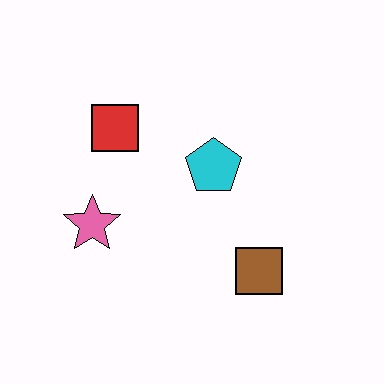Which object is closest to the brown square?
The cyan pentagon is closest to the brown square.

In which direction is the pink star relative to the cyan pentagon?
The pink star is to the left of the cyan pentagon.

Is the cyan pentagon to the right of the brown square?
No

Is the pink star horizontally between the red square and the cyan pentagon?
No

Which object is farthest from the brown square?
The red square is farthest from the brown square.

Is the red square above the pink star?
Yes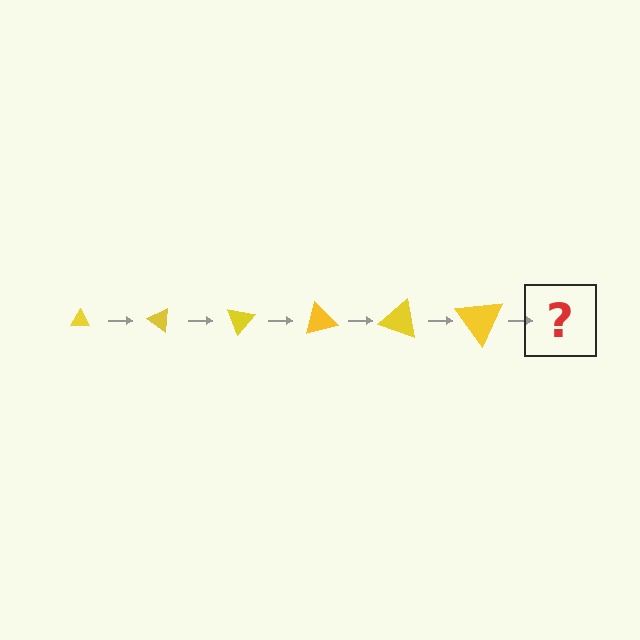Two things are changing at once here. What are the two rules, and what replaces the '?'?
The two rules are that the triangle grows larger each step and it rotates 35 degrees each step. The '?' should be a triangle, larger than the previous one and rotated 210 degrees from the start.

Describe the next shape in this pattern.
It should be a triangle, larger than the previous one and rotated 210 degrees from the start.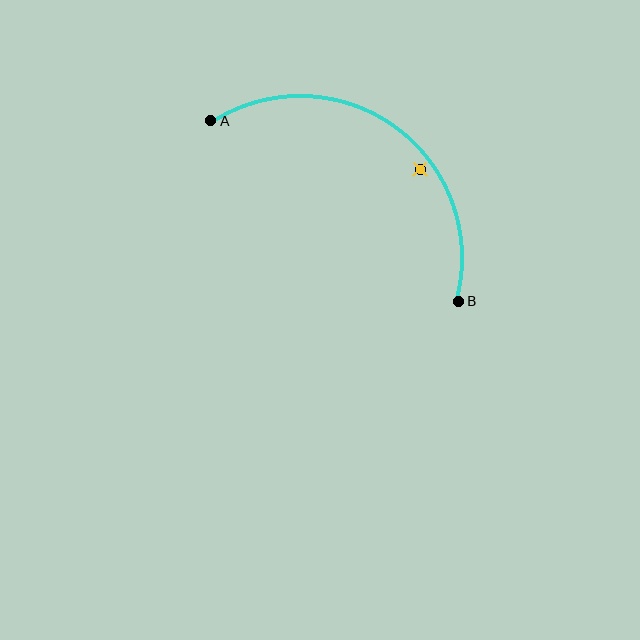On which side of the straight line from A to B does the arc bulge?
The arc bulges above and to the right of the straight line connecting A and B.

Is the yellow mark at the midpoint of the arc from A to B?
No — the yellow mark does not lie on the arc at all. It sits slightly inside the curve.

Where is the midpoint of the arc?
The arc midpoint is the point on the curve farthest from the straight line joining A and B. It sits above and to the right of that line.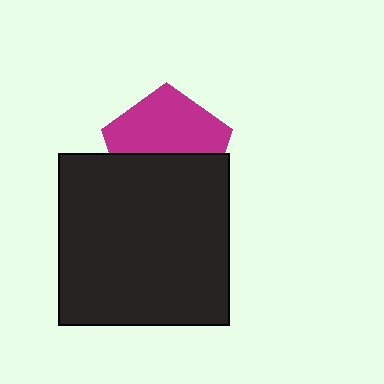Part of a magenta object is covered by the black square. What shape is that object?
It is a pentagon.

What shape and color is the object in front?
The object in front is a black square.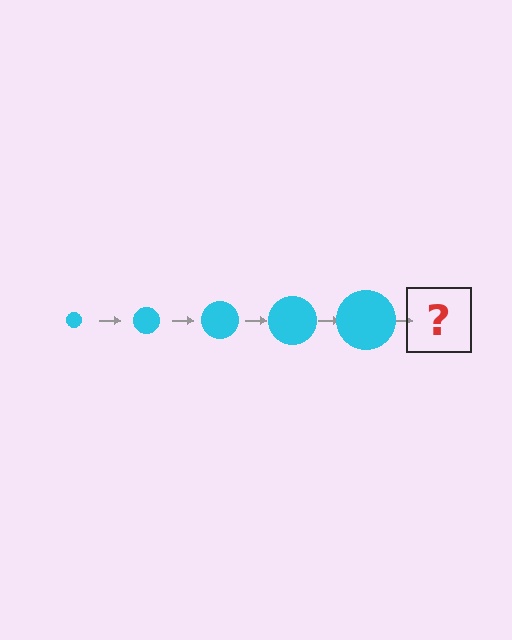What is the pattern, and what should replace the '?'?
The pattern is that the circle gets progressively larger each step. The '?' should be a cyan circle, larger than the previous one.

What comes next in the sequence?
The next element should be a cyan circle, larger than the previous one.